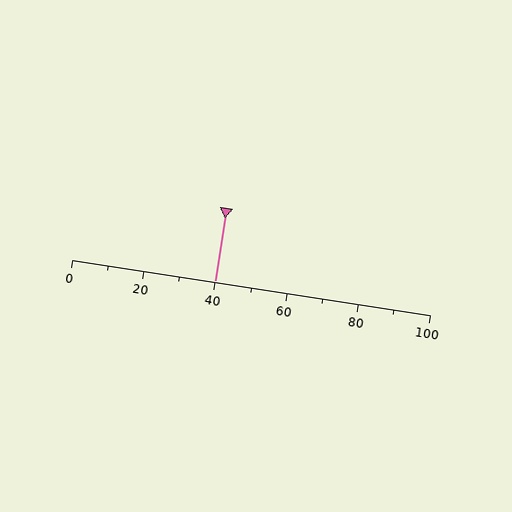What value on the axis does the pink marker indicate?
The marker indicates approximately 40.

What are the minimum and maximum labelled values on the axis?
The axis runs from 0 to 100.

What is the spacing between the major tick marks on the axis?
The major ticks are spaced 20 apart.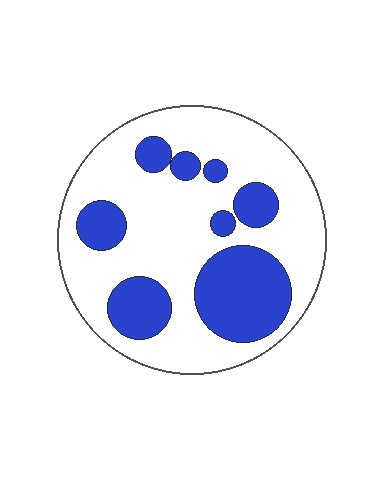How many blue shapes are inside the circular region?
8.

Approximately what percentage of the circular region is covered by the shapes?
Approximately 30%.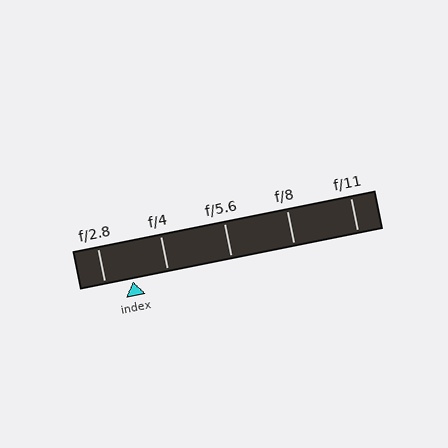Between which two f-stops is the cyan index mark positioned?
The index mark is between f/2.8 and f/4.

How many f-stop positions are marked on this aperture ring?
There are 5 f-stop positions marked.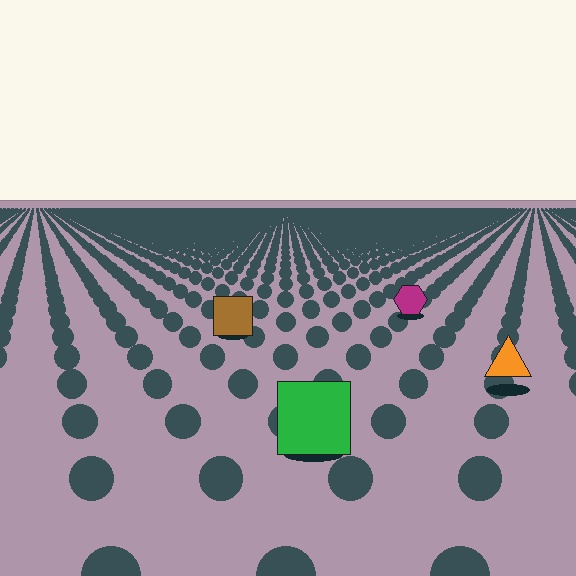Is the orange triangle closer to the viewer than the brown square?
Yes. The orange triangle is closer — you can tell from the texture gradient: the ground texture is coarser near it.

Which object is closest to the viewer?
The green square is closest. The texture marks near it are larger and more spread out.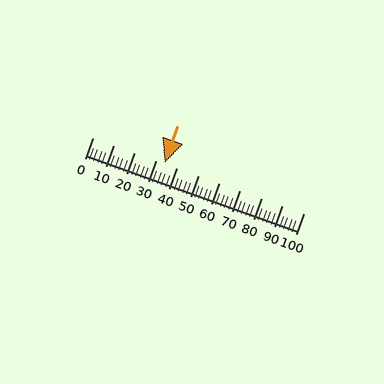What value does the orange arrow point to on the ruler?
The orange arrow points to approximately 34.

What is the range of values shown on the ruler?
The ruler shows values from 0 to 100.